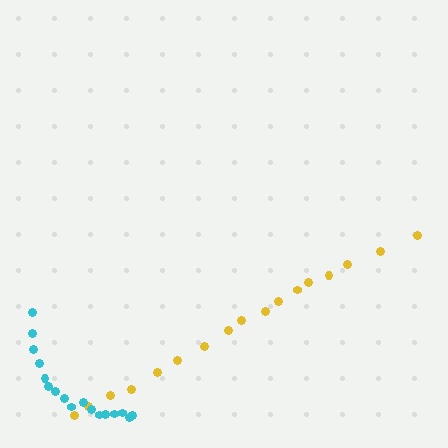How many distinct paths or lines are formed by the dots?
There are 2 distinct paths.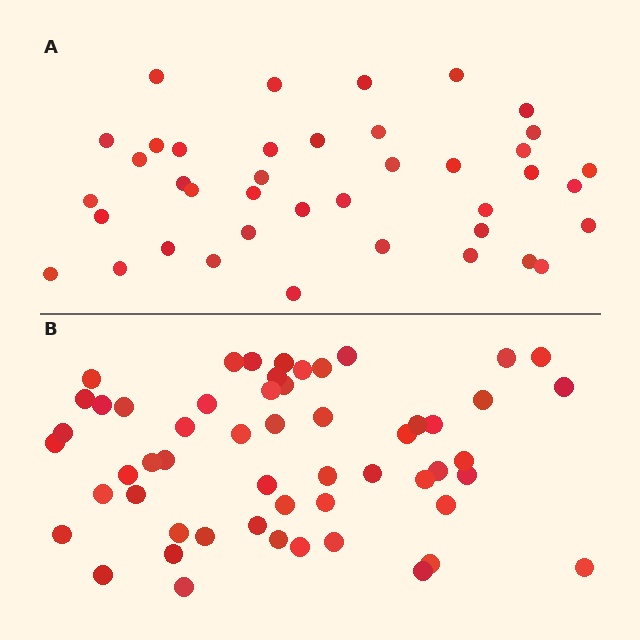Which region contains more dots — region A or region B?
Region B (the bottom region) has more dots.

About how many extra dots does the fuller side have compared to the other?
Region B has approximately 15 more dots than region A.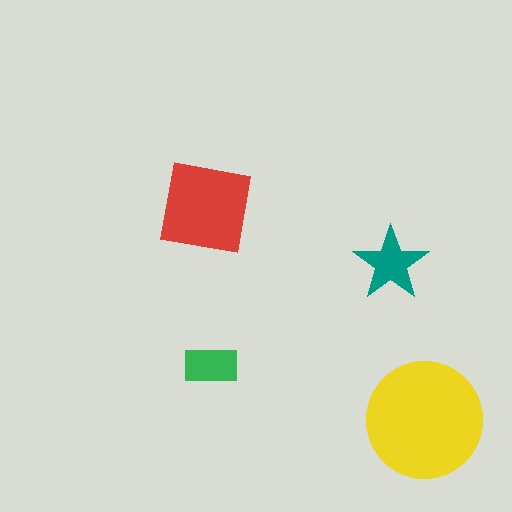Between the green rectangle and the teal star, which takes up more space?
The teal star.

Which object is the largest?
The yellow circle.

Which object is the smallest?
The green rectangle.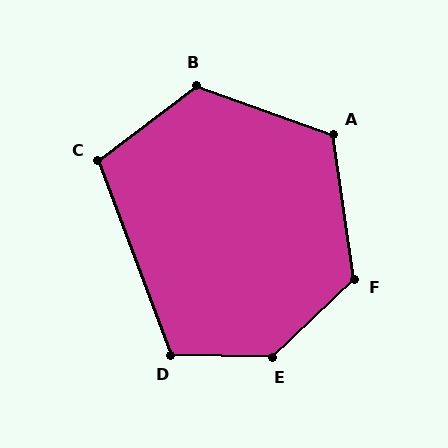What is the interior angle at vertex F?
Approximately 125 degrees (obtuse).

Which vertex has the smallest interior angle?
C, at approximately 107 degrees.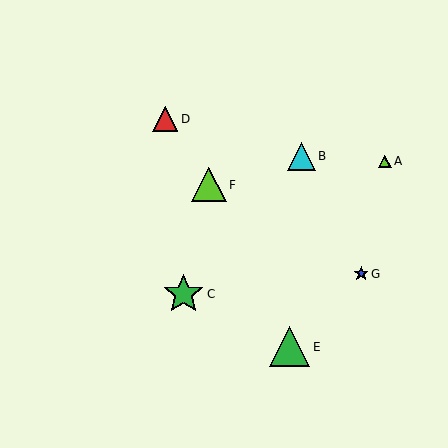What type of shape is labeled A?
Shape A is a lime triangle.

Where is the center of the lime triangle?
The center of the lime triangle is at (209, 185).